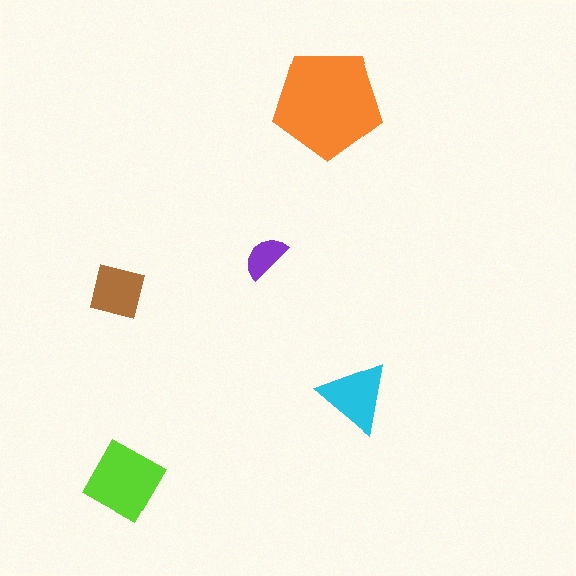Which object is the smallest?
The purple semicircle.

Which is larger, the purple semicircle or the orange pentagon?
The orange pentagon.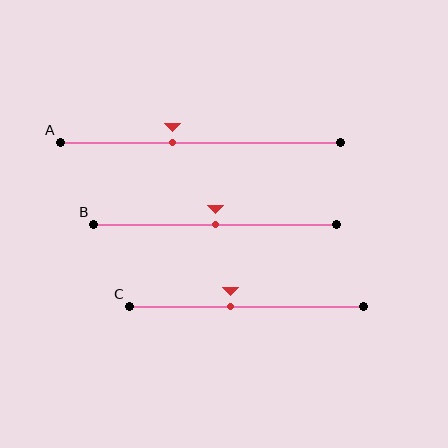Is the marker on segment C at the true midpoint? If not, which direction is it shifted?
No, the marker on segment C is shifted to the left by about 7% of the segment length.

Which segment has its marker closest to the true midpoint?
Segment B has its marker closest to the true midpoint.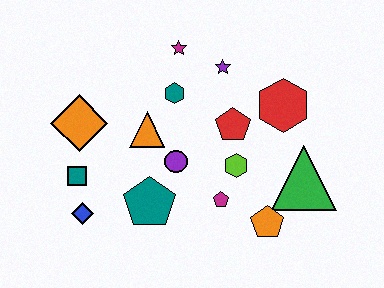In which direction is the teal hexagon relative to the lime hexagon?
The teal hexagon is above the lime hexagon.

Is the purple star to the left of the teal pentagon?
No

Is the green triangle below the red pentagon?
Yes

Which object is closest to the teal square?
The blue diamond is closest to the teal square.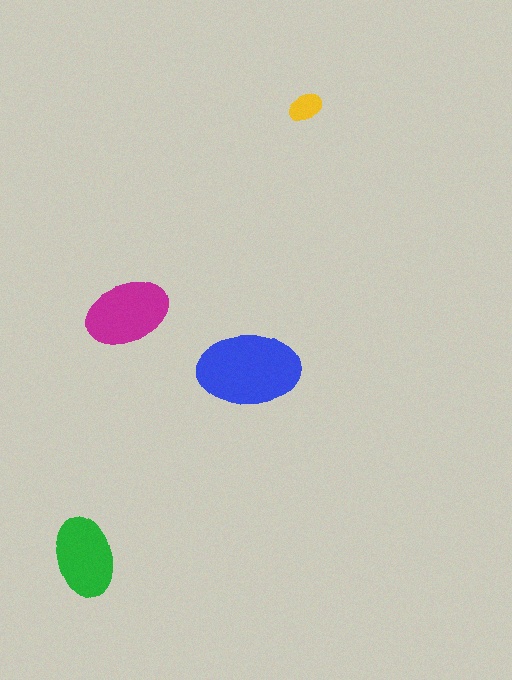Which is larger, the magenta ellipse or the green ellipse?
The magenta one.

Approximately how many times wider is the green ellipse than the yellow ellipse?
About 2.5 times wider.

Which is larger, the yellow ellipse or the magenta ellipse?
The magenta one.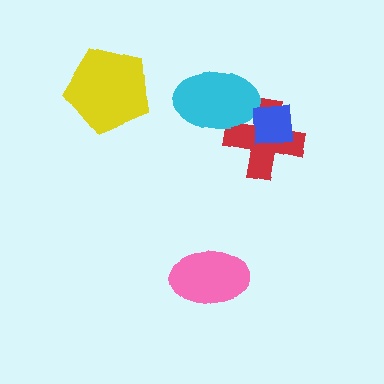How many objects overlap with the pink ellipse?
0 objects overlap with the pink ellipse.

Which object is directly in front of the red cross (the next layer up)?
The cyan ellipse is directly in front of the red cross.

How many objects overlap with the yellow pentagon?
0 objects overlap with the yellow pentagon.